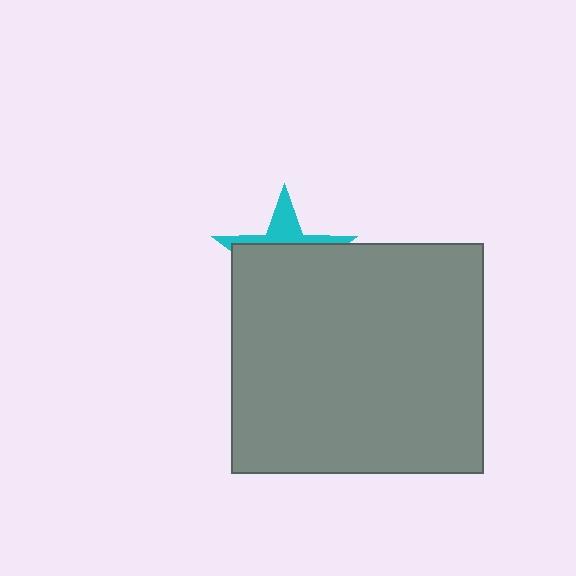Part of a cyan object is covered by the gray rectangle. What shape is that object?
It is a star.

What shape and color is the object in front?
The object in front is a gray rectangle.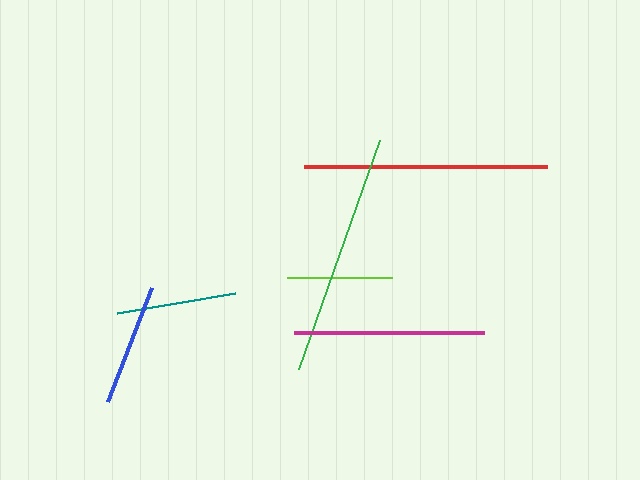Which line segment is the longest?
The green line is the longest at approximately 243 pixels.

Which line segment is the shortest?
The lime line is the shortest at approximately 105 pixels.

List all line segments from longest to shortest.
From longest to shortest: green, red, magenta, blue, teal, lime.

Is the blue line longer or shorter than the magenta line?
The magenta line is longer than the blue line.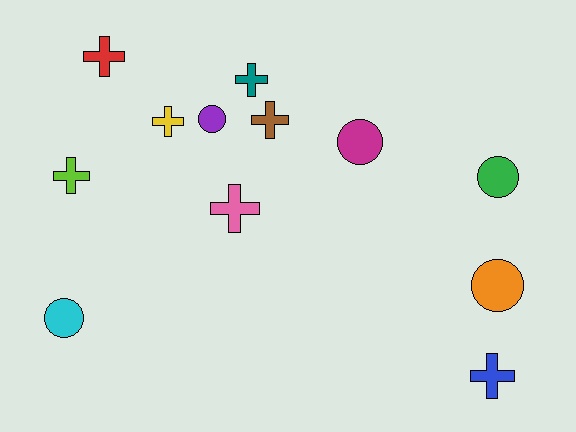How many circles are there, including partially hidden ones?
There are 5 circles.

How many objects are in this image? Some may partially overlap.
There are 12 objects.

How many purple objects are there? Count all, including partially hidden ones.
There is 1 purple object.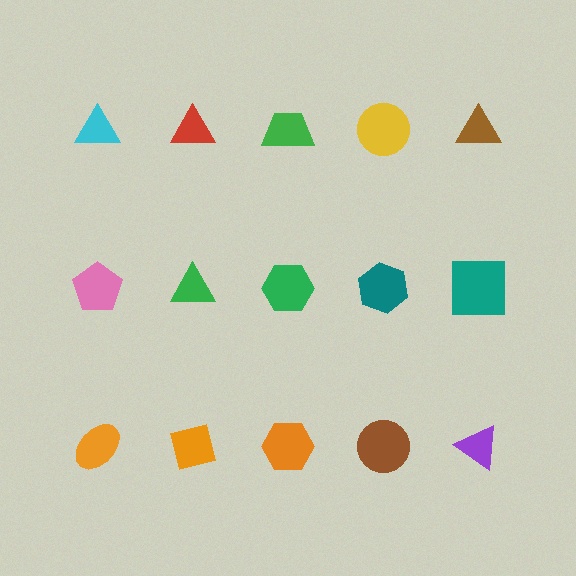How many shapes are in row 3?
5 shapes.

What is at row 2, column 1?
A pink pentagon.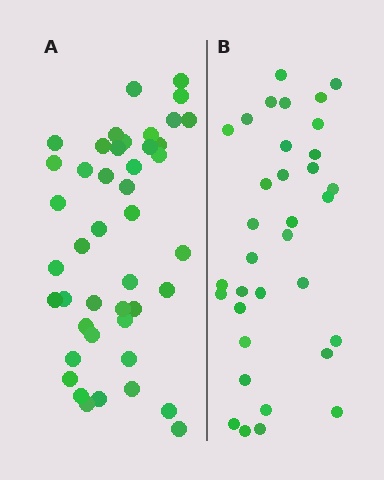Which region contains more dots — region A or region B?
Region A (the left region) has more dots.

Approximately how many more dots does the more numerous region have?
Region A has roughly 10 or so more dots than region B.